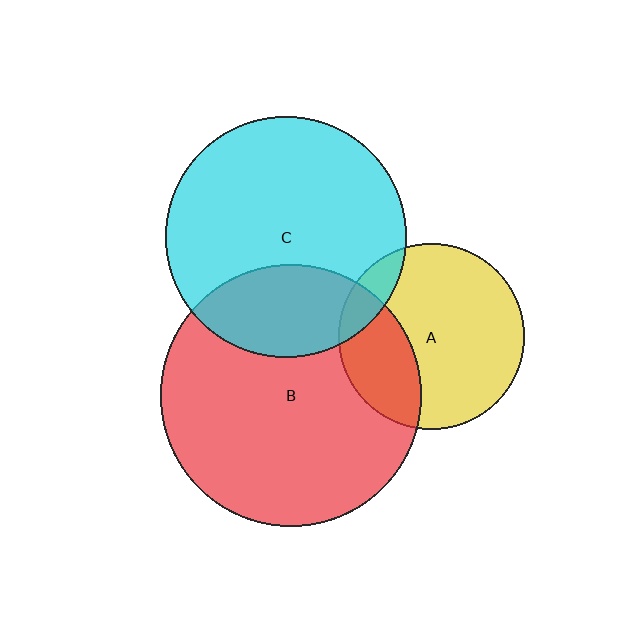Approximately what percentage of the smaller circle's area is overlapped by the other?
Approximately 10%.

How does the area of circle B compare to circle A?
Approximately 2.0 times.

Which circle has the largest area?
Circle B (red).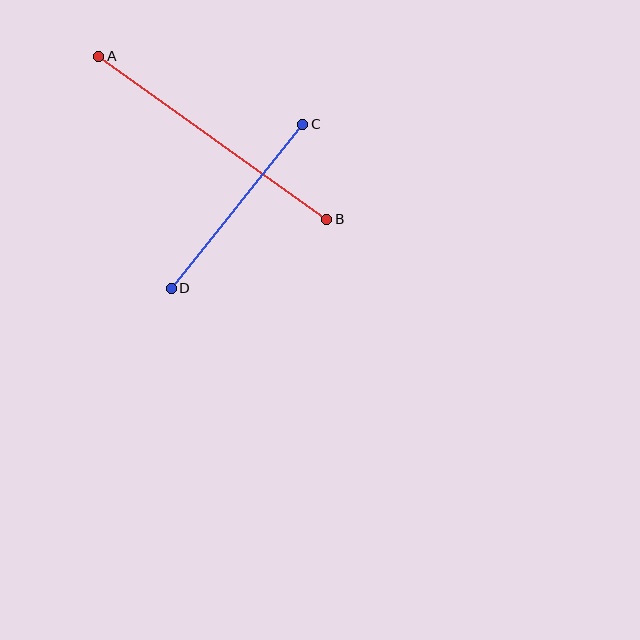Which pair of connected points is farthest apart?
Points A and B are farthest apart.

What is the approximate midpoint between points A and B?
The midpoint is at approximately (213, 138) pixels.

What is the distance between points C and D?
The distance is approximately 210 pixels.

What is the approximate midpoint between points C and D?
The midpoint is at approximately (237, 206) pixels.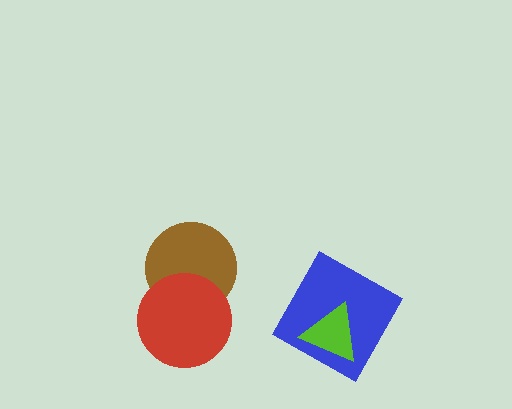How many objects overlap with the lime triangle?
1 object overlaps with the lime triangle.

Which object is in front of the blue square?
The lime triangle is in front of the blue square.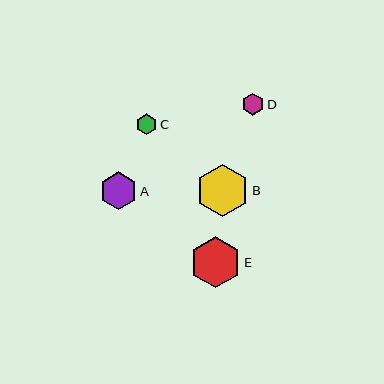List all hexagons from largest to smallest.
From largest to smallest: B, E, A, D, C.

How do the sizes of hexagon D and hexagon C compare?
Hexagon D and hexagon C are approximately the same size.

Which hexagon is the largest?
Hexagon B is the largest with a size of approximately 53 pixels.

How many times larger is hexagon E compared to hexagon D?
Hexagon E is approximately 2.3 times the size of hexagon D.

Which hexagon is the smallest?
Hexagon C is the smallest with a size of approximately 21 pixels.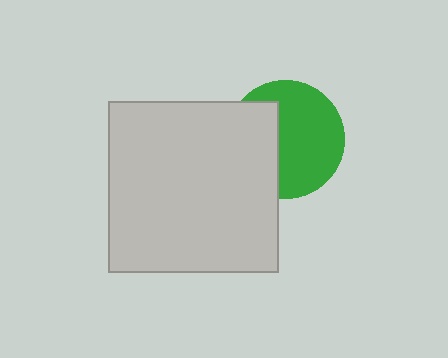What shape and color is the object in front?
The object in front is a light gray square.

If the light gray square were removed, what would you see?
You would see the complete green circle.